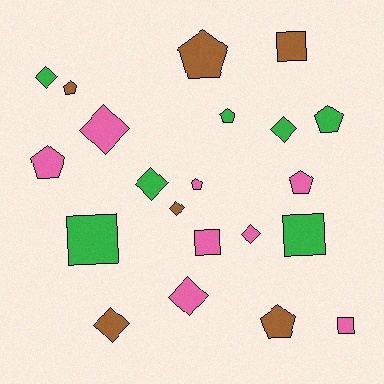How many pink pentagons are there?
There are 3 pink pentagons.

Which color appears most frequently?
Pink, with 8 objects.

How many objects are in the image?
There are 21 objects.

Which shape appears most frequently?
Diamond, with 8 objects.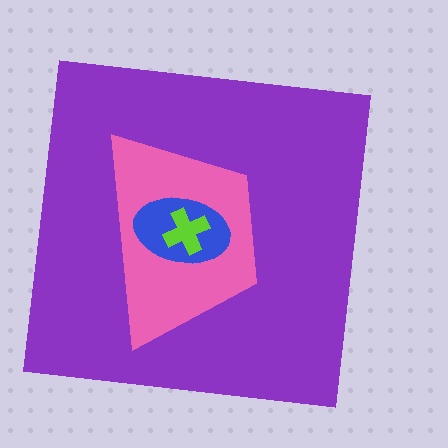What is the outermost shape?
The purple square.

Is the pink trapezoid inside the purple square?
Yes.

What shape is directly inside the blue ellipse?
The lime cross.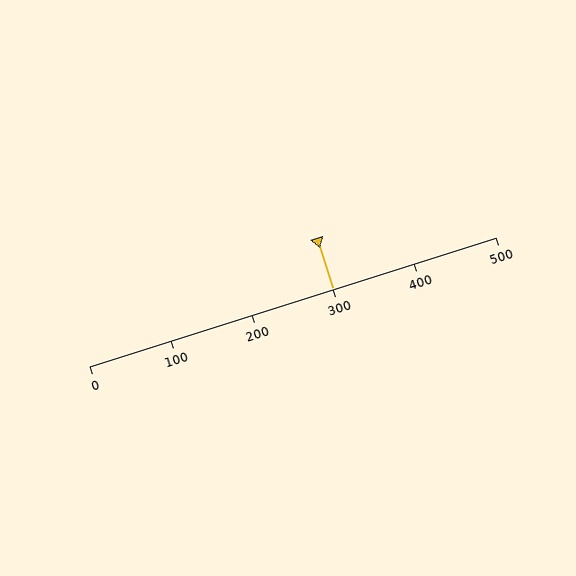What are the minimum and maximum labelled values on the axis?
The axis runs from 0 to 500.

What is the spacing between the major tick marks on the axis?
The major ticks are spaced 100 apart.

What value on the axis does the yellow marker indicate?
The marker indicates approximately 300.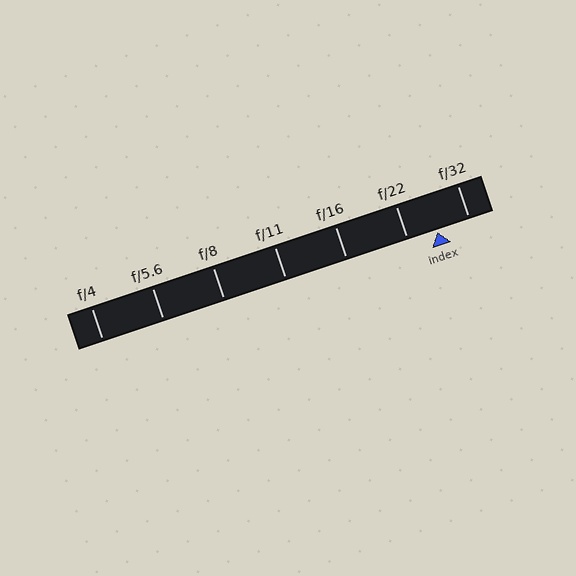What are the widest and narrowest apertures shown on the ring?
The widest aperture shown is f/4 and the narrowest is f/32.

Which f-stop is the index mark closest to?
The index mark is closest to f/22.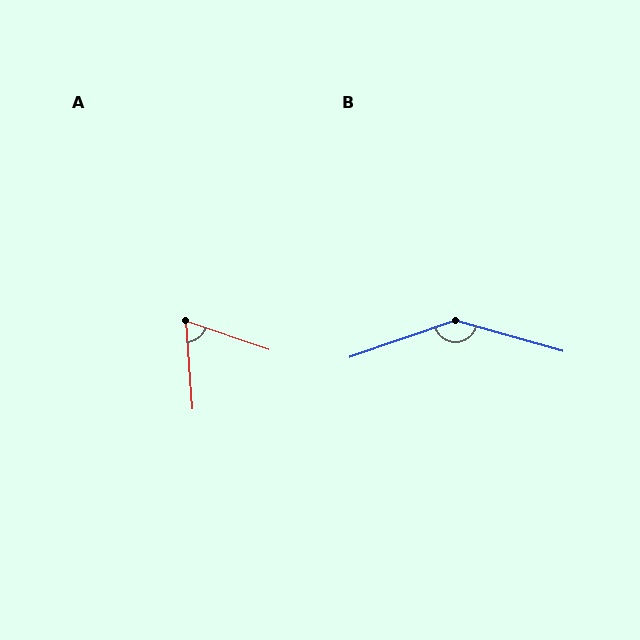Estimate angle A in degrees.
Approximately 67 degrees.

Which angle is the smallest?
A, at approximately 67 degrees.